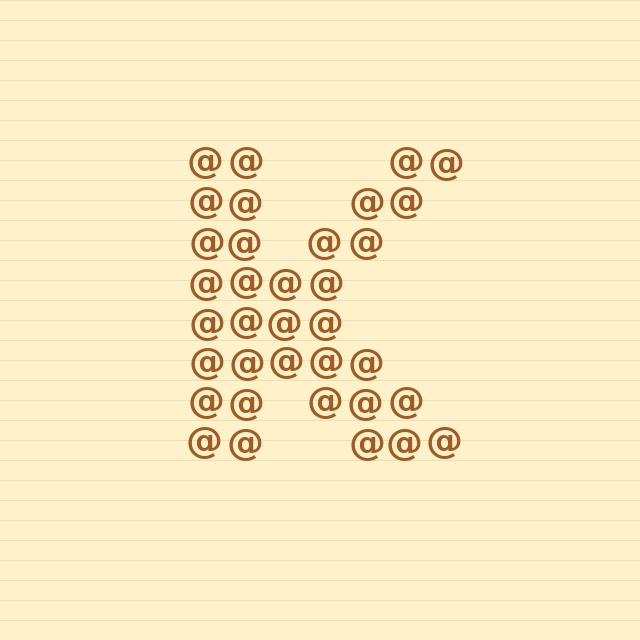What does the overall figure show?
The overall figure shows the letter K.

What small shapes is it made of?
It is made of small at signs.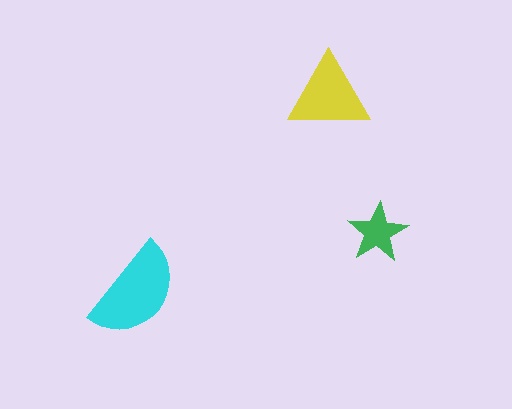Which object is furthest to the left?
The cyan semicircle is leftmost.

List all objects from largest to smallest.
The cyan semicircle, the yellow triangle, the green star.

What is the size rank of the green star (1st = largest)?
3rd.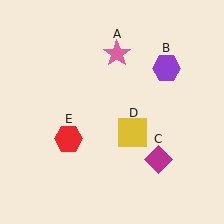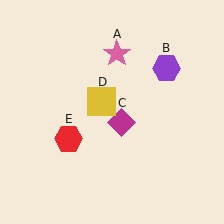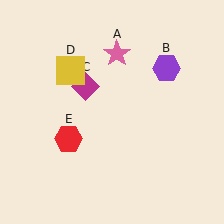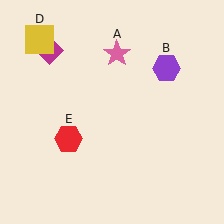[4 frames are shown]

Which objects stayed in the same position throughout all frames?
Pink star (object A) and purple hexagon (object B) and red hexagon (object E) remained stationary.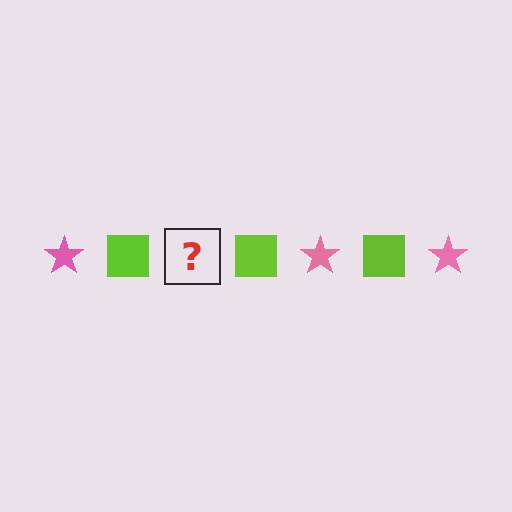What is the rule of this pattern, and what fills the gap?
The rule is that the pattern alternates between pink star and lime square. The gap should be filled with a pink star.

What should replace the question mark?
The question mark should be replaced with a pink star.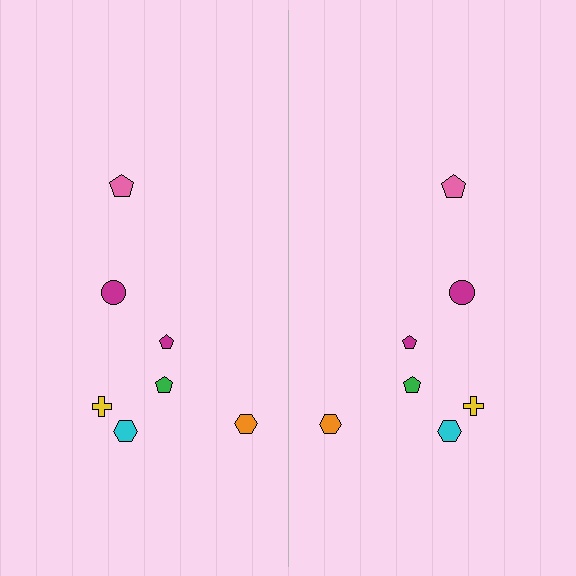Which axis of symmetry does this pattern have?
The pattern has a vertical axis of symmetry running through the center of the image.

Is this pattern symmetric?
Yes, this pattern has bilateral (reflection) symmetry.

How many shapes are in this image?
There are 14 shapes in this image.